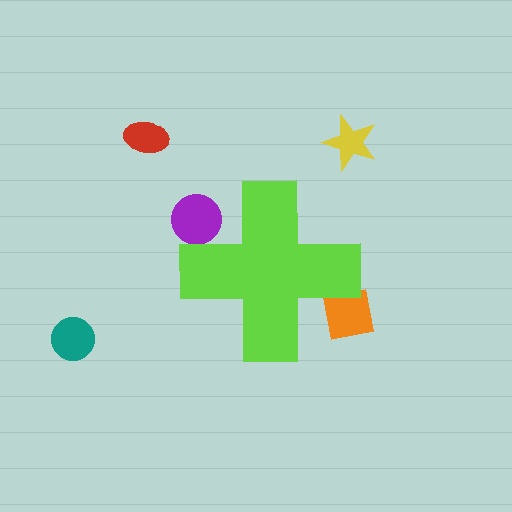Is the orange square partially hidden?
Yes, the orange square is partially hidden behind the lime cross.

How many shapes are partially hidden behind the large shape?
2 shapes are partially hidden.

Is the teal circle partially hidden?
No, the teal circle is fully visible.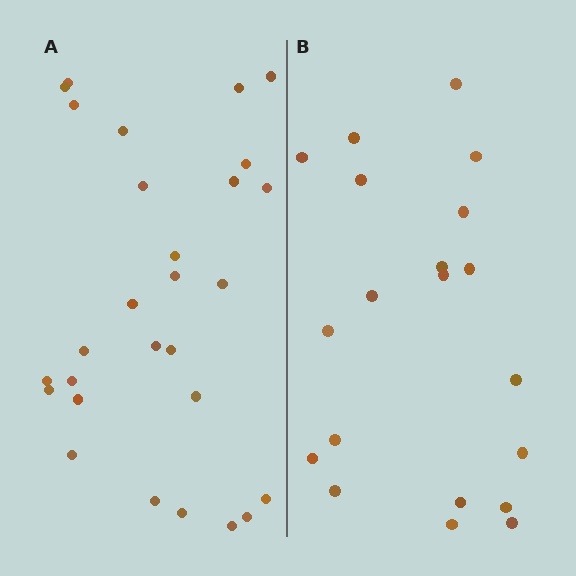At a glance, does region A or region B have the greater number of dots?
Region A (the left region) has more dots.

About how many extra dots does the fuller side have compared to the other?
Region A has roughly 8 or so more dots than region B.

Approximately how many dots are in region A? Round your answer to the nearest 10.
About 30 dots. (The exact count is 28, which rounds to 30.)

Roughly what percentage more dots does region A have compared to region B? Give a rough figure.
About 40% more.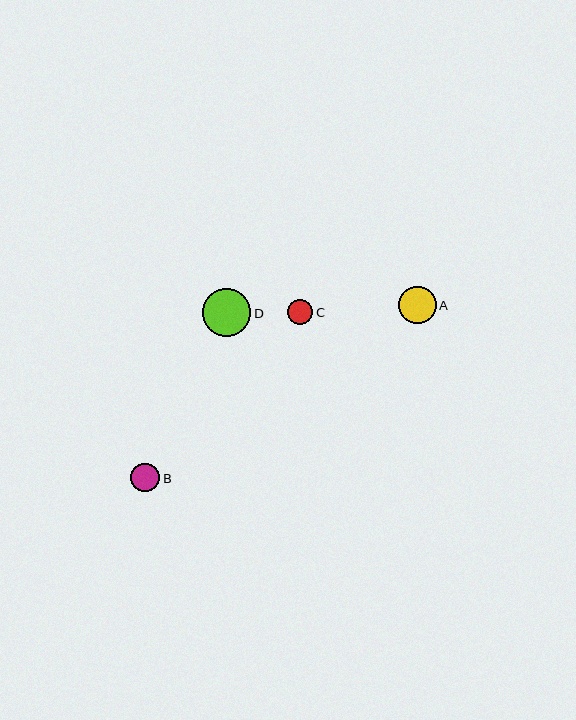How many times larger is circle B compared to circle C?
Circle B is approximately 1.1 times the size of circle C.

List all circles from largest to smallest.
From largest to smallest: D, A, B, C.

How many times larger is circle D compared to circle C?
Circle D is approximately 1.9 times the size of circle C.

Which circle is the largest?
Circle D is the largest with a size of approximately 48 pixels.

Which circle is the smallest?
Circle C is the smallest with a size of approximately 25 pixels.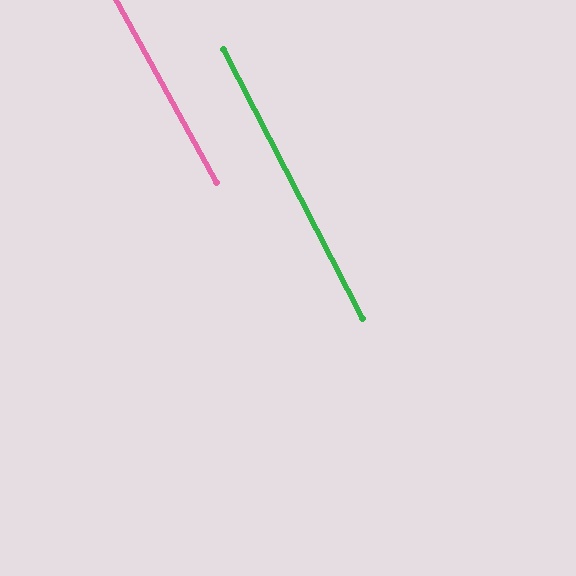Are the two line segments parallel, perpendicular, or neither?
Parallel — their directions differ by only 1.5°.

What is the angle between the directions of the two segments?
Approximately 2 degrees.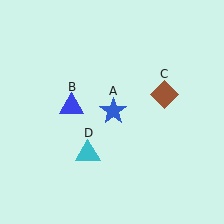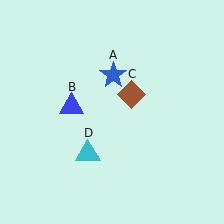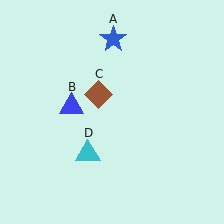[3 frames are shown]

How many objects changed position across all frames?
2 objects changed position: blue star (object A), brown diamond (object C).